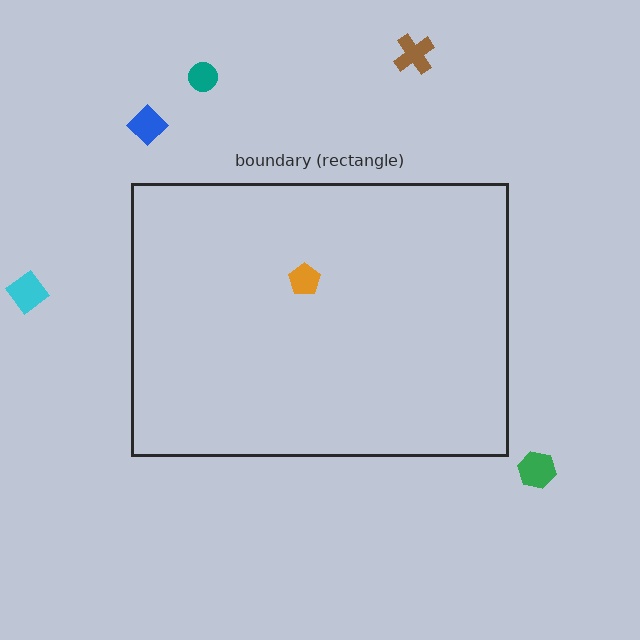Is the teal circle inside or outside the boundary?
Outside.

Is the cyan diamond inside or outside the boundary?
Outside.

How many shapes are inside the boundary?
1 inside, 5 outside.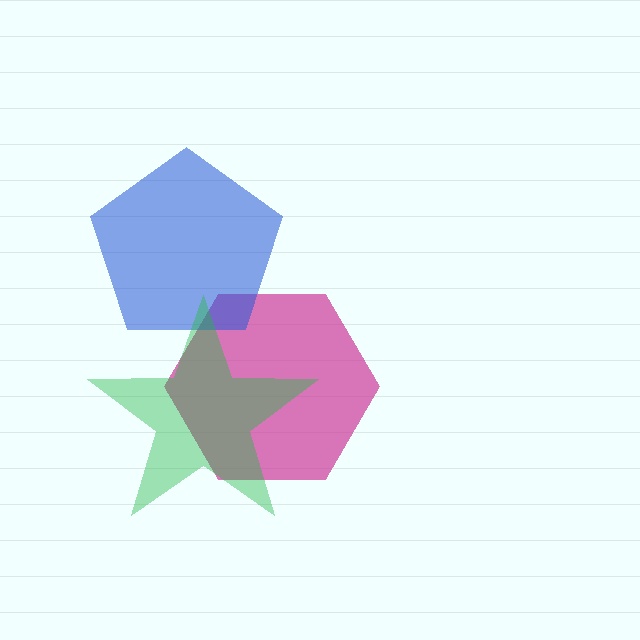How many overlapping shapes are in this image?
There are 3 overlapping shapes in the image.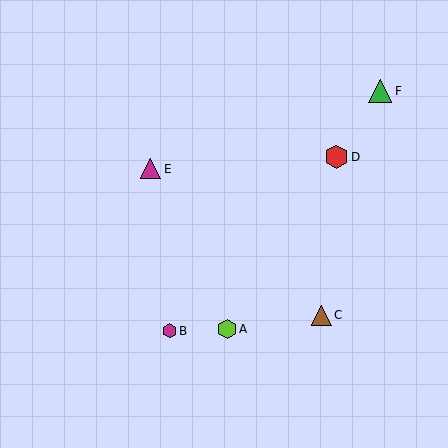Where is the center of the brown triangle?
The center of the brown triangle is at (321, 315).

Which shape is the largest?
The red hexagon (labeled D) is the largest.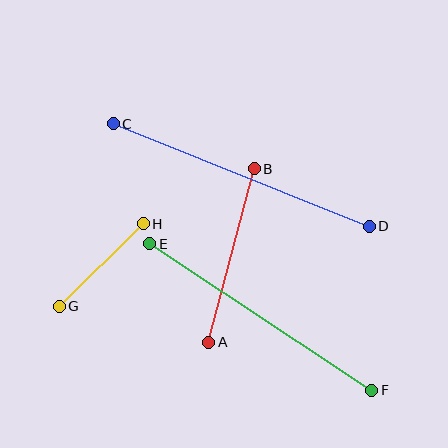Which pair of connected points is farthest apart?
Points C and D are farthest apart.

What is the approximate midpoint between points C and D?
The midpoint is at approximately (241, 175) pixels.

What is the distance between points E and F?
The distance is approximately 266 pixels.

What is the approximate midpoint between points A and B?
The midpoint is at approximately (232, 256) pixels.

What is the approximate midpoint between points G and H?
The midpoint is at approximately (101, 265) pixels.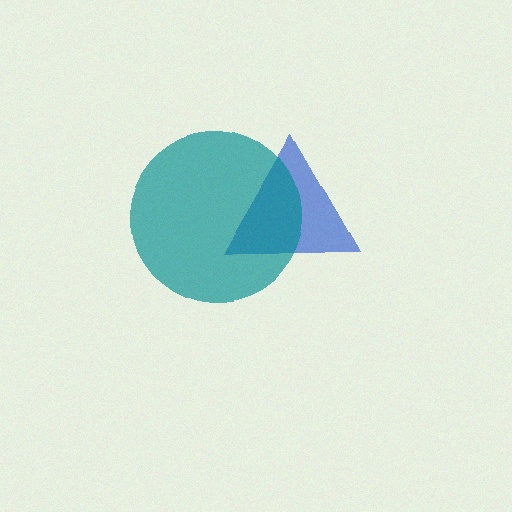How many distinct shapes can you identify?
There are 2 distinct shapes: a blue triangle, a teal circle.